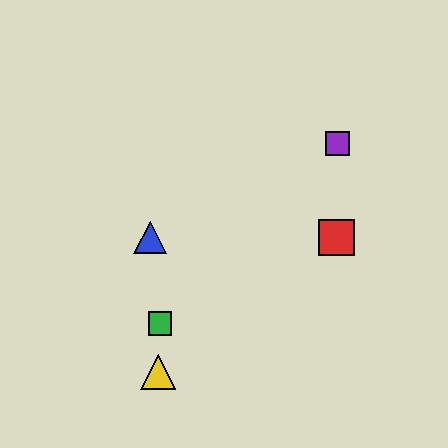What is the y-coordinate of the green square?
The green square is at y≈323.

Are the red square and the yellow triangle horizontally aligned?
No, the red square is at y≈237 and the yellow triangle is at y≈372.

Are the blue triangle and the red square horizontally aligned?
Yes, both are at y≈237.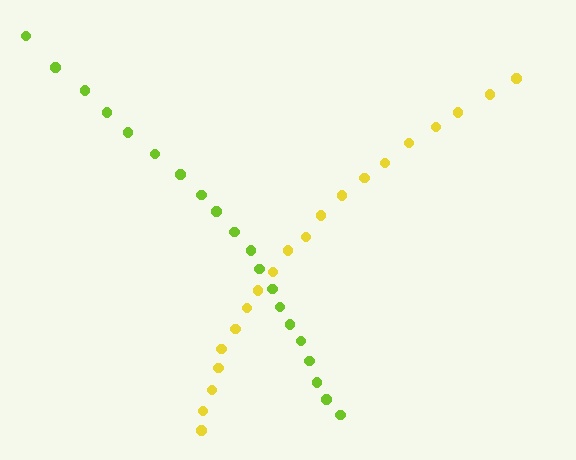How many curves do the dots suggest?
There are 2 distinct paths.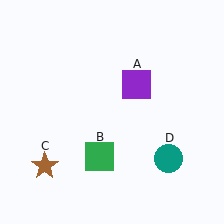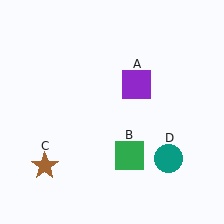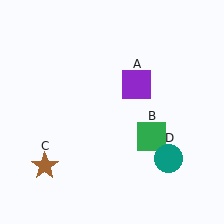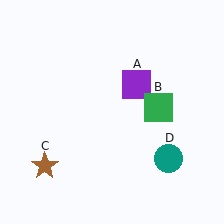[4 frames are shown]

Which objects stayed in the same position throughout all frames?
Purple square (object A) and brown star (object C) and teal circle (object D) remained stationary.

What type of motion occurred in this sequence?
The green square (object B) rotated counterclockwise around the center of the scene.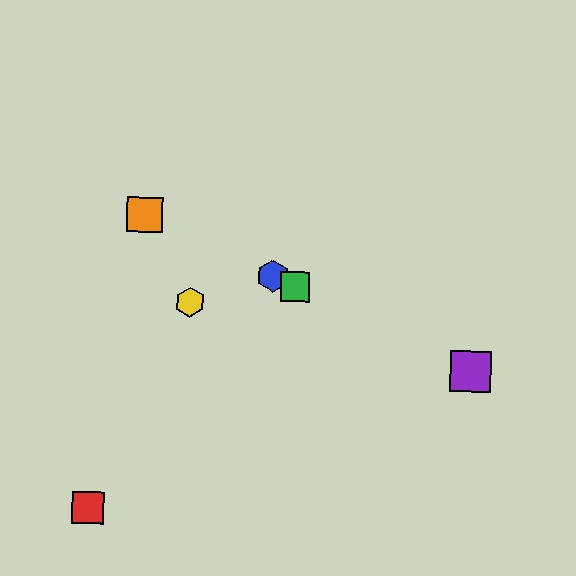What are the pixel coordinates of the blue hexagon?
The blue hexagon is at (273, 276).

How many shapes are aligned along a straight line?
4 shapes (the blue hexagon, the green square, the purple square, the orange square) are aligned along a straight line.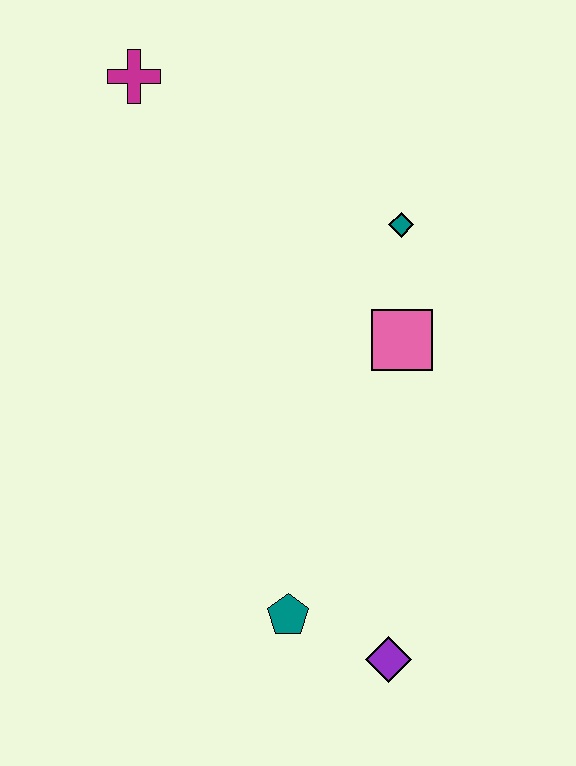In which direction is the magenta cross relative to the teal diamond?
The magenta cross is to the left of the teal diamond.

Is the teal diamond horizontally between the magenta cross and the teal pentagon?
No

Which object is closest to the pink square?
The teal diamond is closest to the pink square.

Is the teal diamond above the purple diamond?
Yes